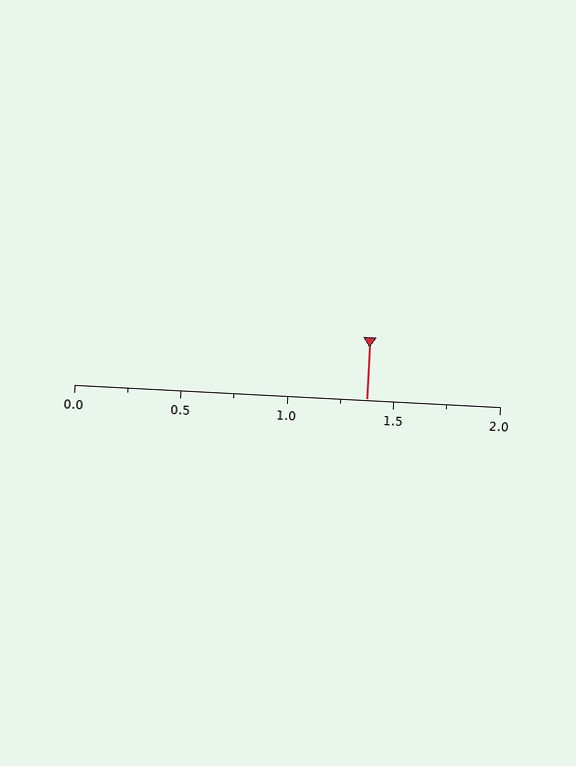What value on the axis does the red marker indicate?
The marker indicates approximately 1.38.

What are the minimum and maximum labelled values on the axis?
The axis runs from 0.0 to 2.0.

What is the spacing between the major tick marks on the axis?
The major ticks are spaced 0.5 apart.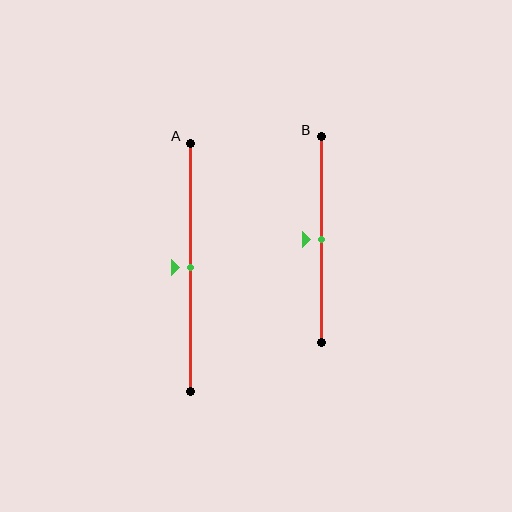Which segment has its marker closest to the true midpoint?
Segment A has its marker closest to the true midpoint.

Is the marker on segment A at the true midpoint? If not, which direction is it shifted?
Yes, the marker on segment A is at the true midpoint.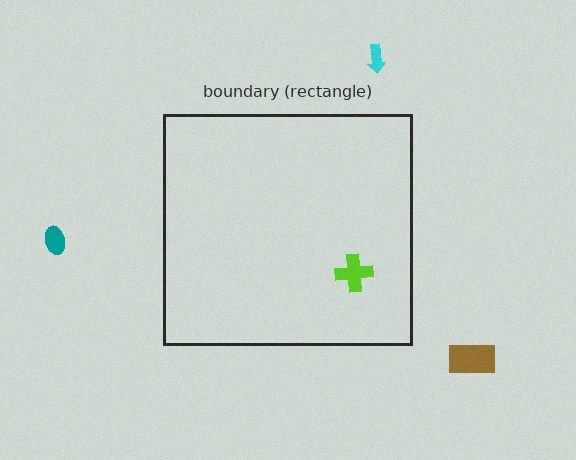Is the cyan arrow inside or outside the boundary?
Outside.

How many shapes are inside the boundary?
1 inside, 3 outside.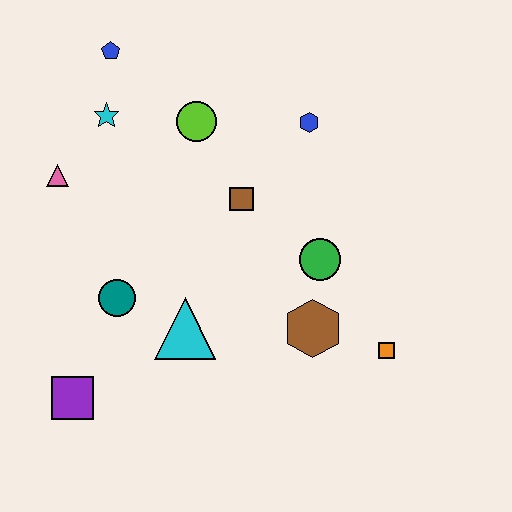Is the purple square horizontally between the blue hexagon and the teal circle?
No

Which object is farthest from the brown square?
The purple square is farthest from the brown square.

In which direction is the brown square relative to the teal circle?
The brown square is to the right of the teal circle.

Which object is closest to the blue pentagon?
The cyan star is closest to the blue pentagon.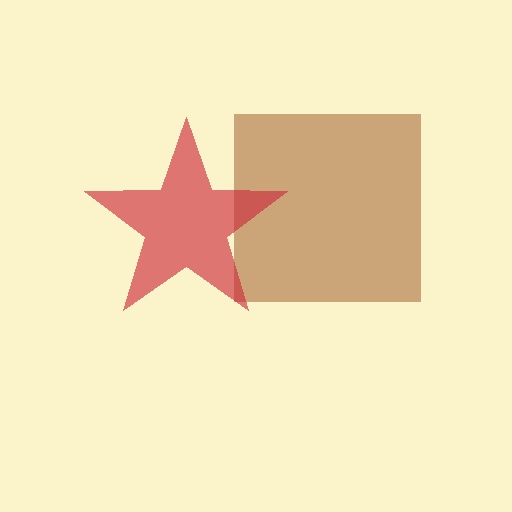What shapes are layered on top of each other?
The layered shapes are: a brown square, a red star.